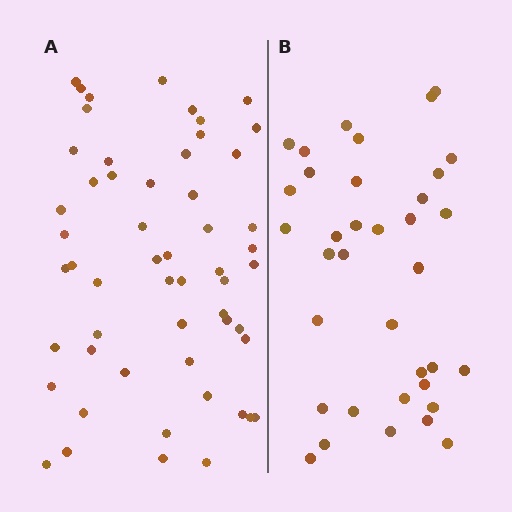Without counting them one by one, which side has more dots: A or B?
Region A (the left region) has more dots.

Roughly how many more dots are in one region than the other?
Region A has approximately 20 more dots than region B.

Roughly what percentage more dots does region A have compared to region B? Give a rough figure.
About 55% more.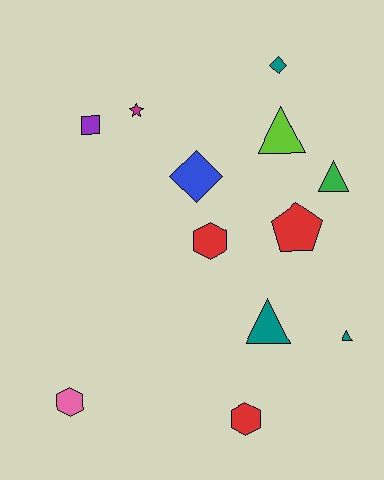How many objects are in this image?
There are 12 objects.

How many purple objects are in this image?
There is 1 purple object.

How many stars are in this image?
There is 1 star.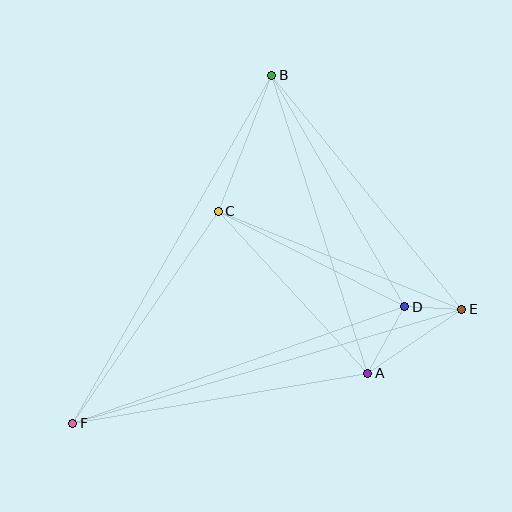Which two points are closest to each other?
Points D and E are closest to each other.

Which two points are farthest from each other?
Points E and F are farthest from each other.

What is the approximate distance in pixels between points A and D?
The distance between A and D is approximately 76 pixels.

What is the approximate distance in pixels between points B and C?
The distance between B and C is approximately 146 pixels.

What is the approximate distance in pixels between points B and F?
The distance between B and F is approximately 401 pixels.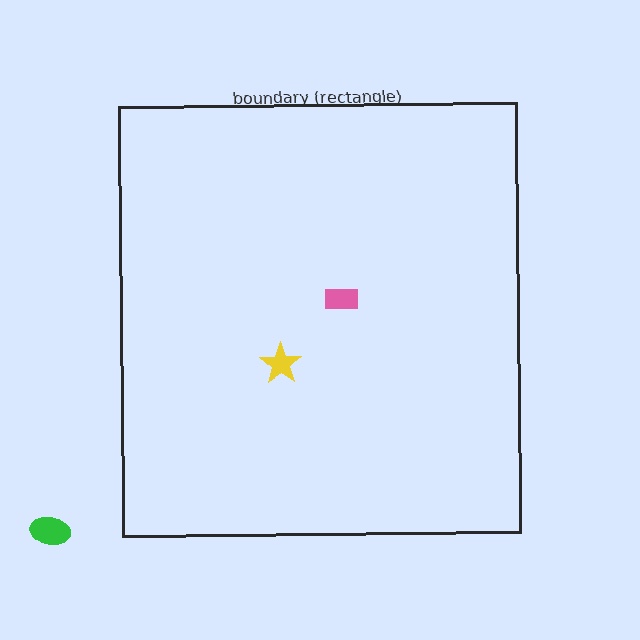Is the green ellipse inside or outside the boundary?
Outside.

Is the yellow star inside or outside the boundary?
Inside.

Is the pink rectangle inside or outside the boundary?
Inside.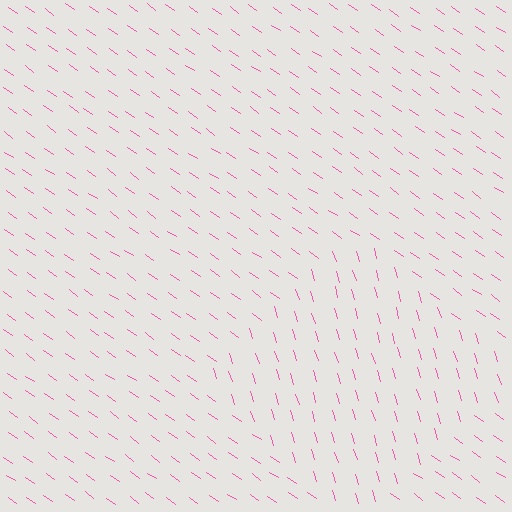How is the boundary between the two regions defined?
The boundary is defined purely by a change in line orientation (approximately 38 degrees difference). All lines are the same color and thickness.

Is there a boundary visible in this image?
Yes, there is a texture boundary formed by a change in line orientation.